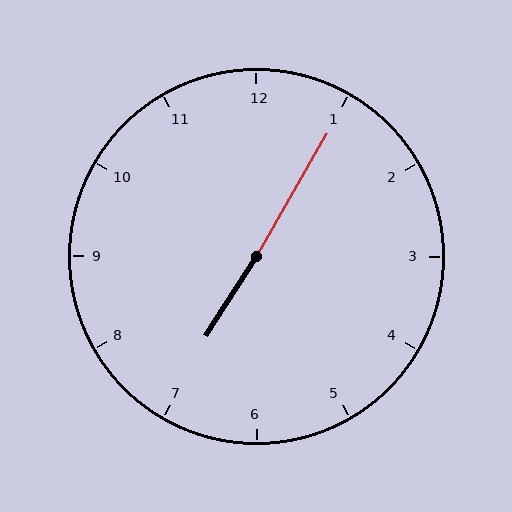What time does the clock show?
7:05.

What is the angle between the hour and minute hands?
Approximately 178 degrees.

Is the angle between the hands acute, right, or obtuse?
It is obtuse.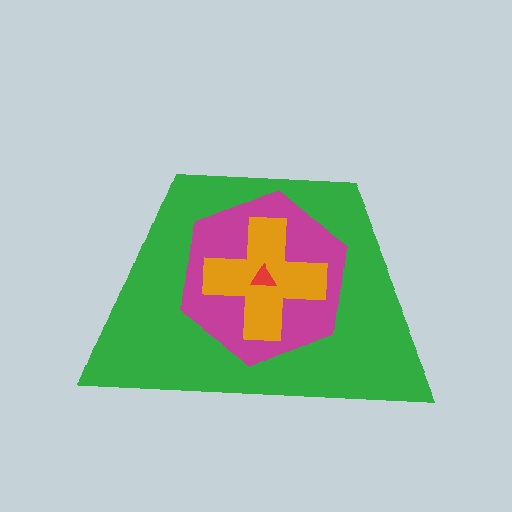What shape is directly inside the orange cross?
The red triangle.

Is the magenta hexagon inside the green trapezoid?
Yes.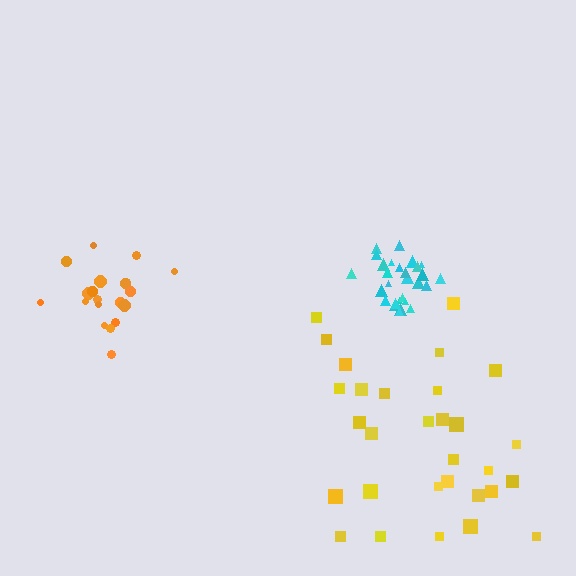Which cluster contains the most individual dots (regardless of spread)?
Yellow (30).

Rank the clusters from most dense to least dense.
cyan, orange, yellow.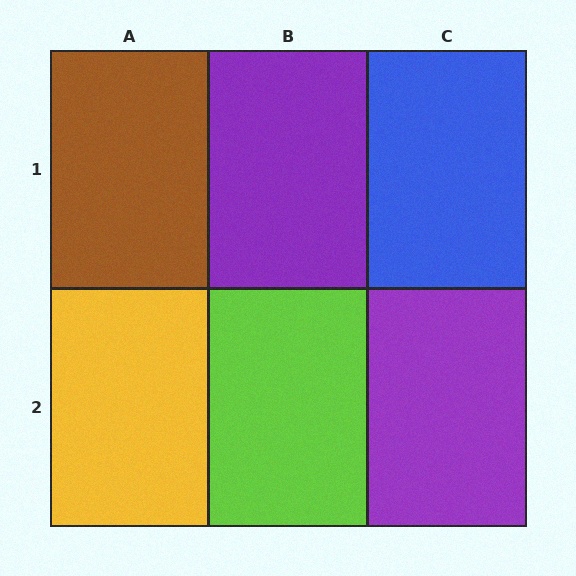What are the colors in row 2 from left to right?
Yellow, lime, purple.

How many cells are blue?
1 cell is blue.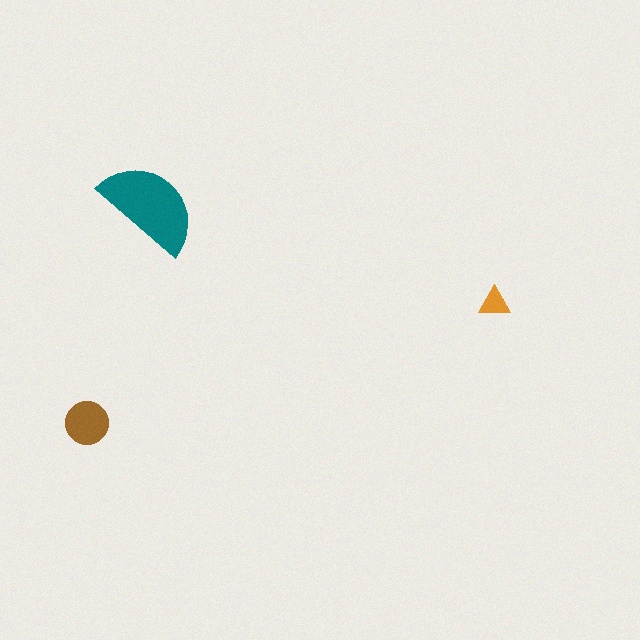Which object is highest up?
The teal semicircle is topmost.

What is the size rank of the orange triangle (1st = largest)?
3rd.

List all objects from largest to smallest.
The teal semicircle, the brown circle, the orange triangle.